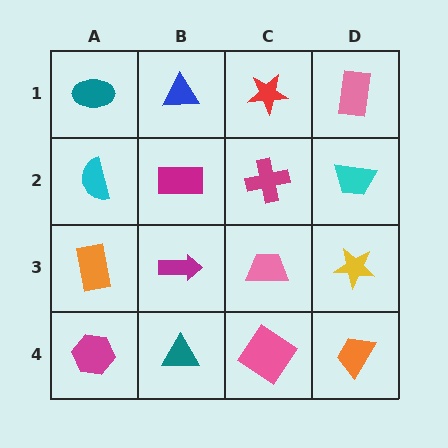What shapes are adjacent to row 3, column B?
A magenta rectangle (row 2, column B), a teal triangle (row 4, column B), an orange rectangle (row 3, column A), a pink trapezoid (row 3, column C).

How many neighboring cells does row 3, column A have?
3.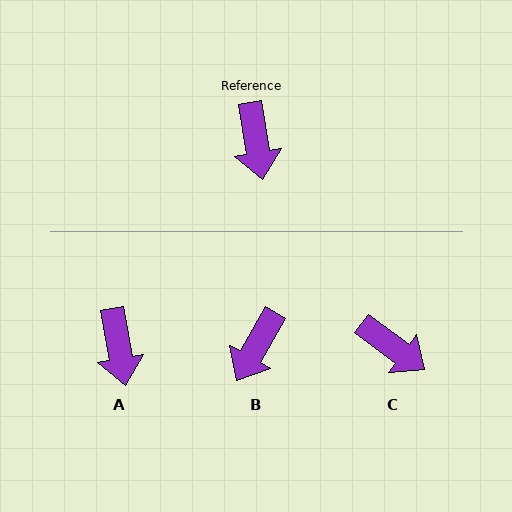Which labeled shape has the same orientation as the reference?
A.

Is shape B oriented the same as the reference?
No, it is off by about 39 degrees.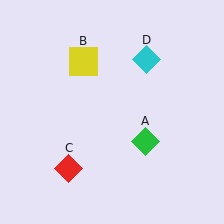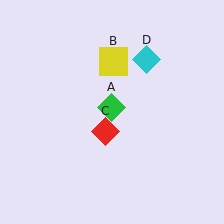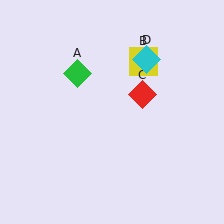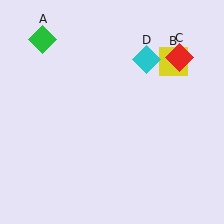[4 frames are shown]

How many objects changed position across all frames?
3 objects changed position: green diamond (object A), yellow square (object B), red diamond (object C).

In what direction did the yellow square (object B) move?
The yellow square (object B) moved right.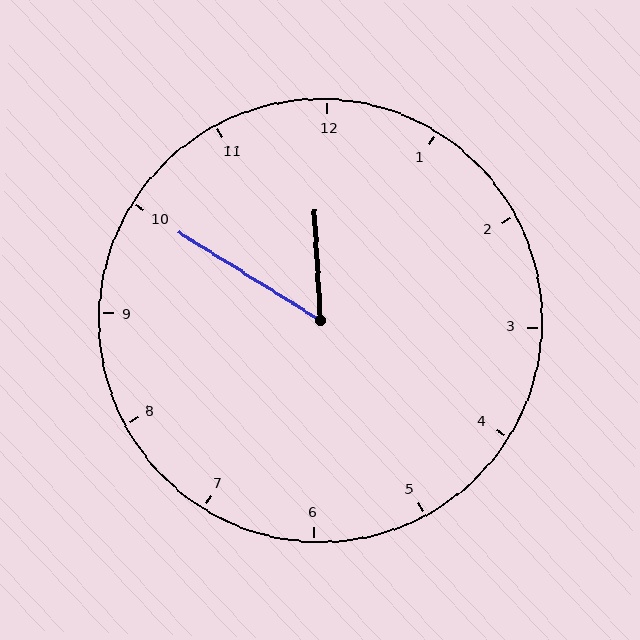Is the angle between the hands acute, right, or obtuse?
It is acute.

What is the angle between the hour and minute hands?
Approximately 55 degrees.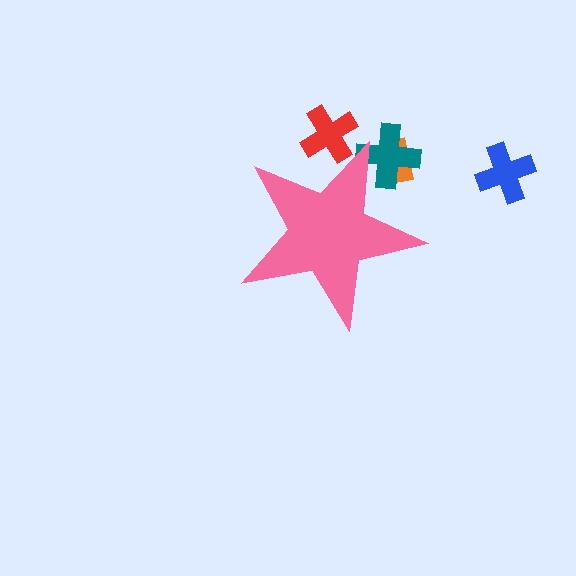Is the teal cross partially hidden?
Yes, the teal cross is partially hidden behind the pink star.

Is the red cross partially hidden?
Yes, the red cross is partially hidden behind the pink star.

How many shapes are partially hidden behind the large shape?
3 shapes are partially hidden.